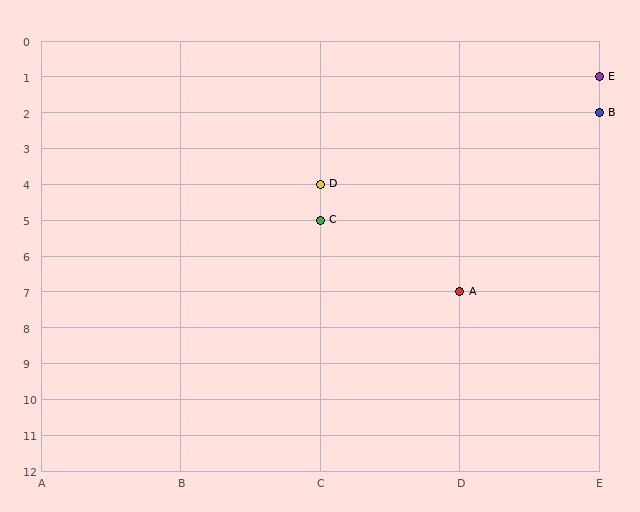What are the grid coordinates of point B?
Point B is at grid coordinates (E, 2).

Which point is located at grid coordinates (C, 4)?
Point D is at (C, 4).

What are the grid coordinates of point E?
Point E is at grid coordinates (E, 1).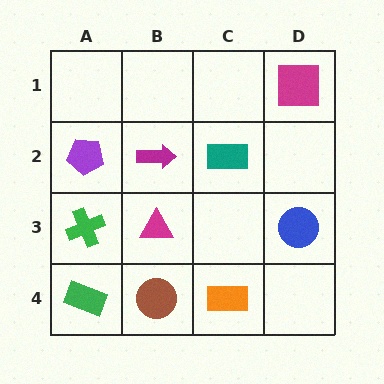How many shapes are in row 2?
3 shapes.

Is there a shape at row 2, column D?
No, that cell is empty.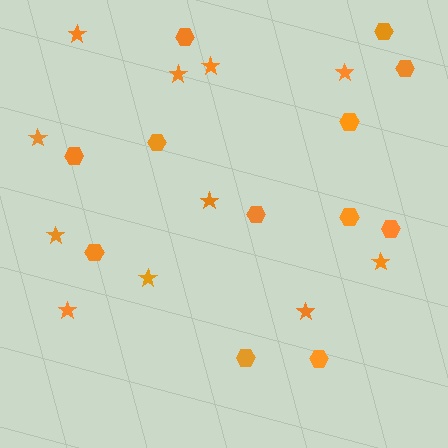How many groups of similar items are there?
There are 2 groups: one group of stars (11) and one group of hexagons (12).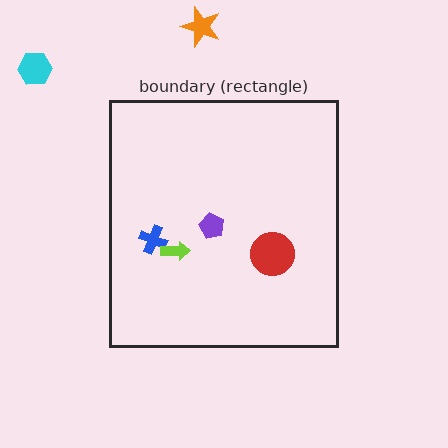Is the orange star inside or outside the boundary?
Outside.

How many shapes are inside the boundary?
4 inside, 2 outside.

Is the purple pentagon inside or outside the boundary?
Inside.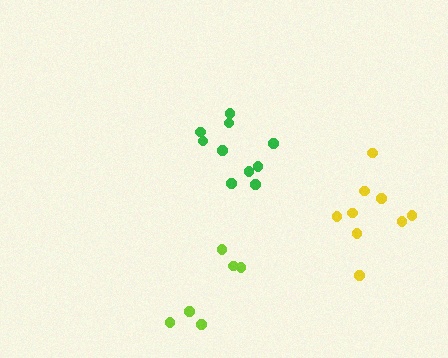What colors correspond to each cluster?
The clusters are colored: lime, green, yellow.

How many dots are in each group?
Group 1: 6 dots, Group 2: 10 dots, Group 3: 9 dots (25 total).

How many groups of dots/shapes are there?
There are 3 groups.